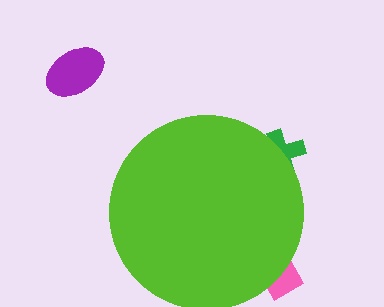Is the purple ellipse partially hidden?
No, the purple ellipse is fully visible.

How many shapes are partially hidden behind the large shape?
2 shapes are partially hidden.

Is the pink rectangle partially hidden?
Yes, the pink rectangle is partially hidden behind the lime circle.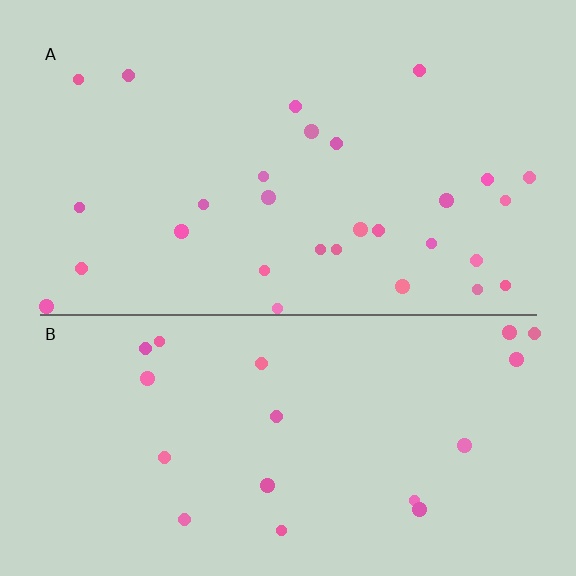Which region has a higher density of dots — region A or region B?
A (the top).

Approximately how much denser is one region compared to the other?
Approximately 1.5× — region A over region B.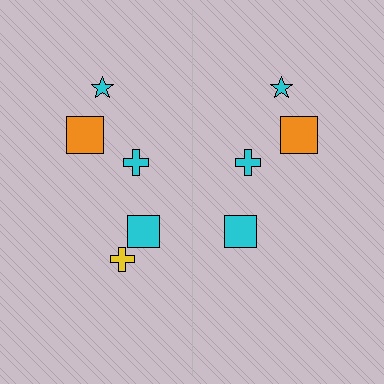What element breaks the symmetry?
A yellow cross is missing from the right side.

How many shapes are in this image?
There are 9 shapes in this image.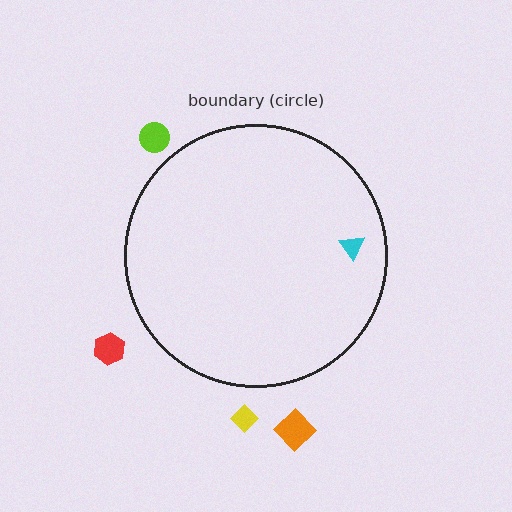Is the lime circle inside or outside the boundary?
Outside.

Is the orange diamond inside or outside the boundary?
Outside.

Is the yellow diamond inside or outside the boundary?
Outside.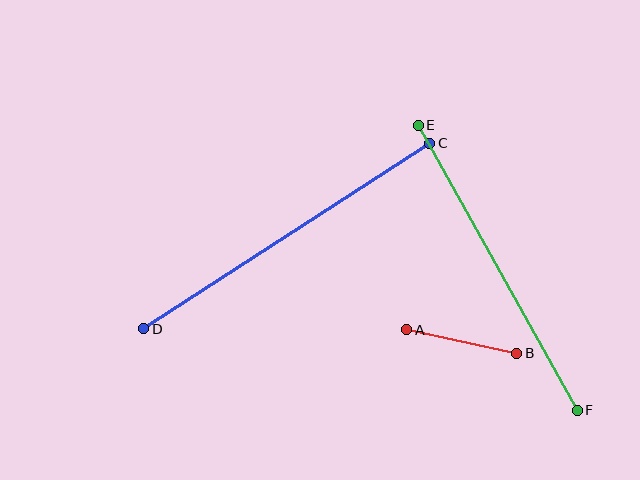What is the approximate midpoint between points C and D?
The midpoint is at approximately (287, 236) pixels.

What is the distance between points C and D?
The distance is approximately 341 pixels.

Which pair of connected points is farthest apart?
Points C and D are farthest apart.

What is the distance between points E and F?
The distance is approximately 326 pixels.